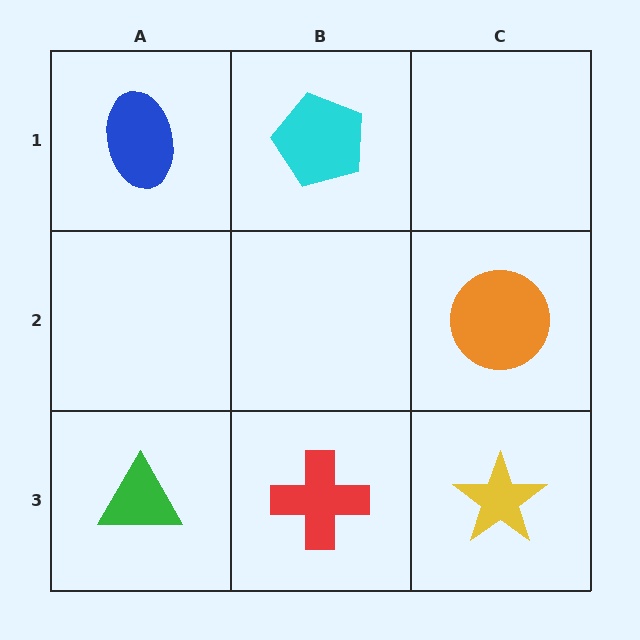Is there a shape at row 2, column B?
No, that cell is empty.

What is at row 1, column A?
A blue ellipse.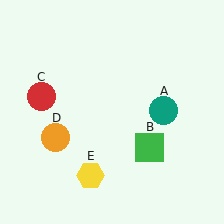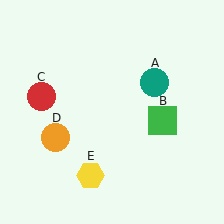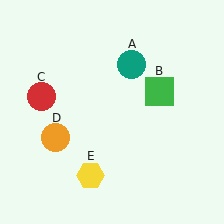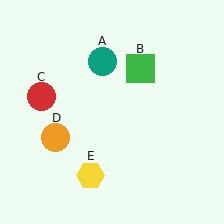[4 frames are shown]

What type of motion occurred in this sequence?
The teal circle (object A), green square (object B) rotated counterclockwise around the center of the scene.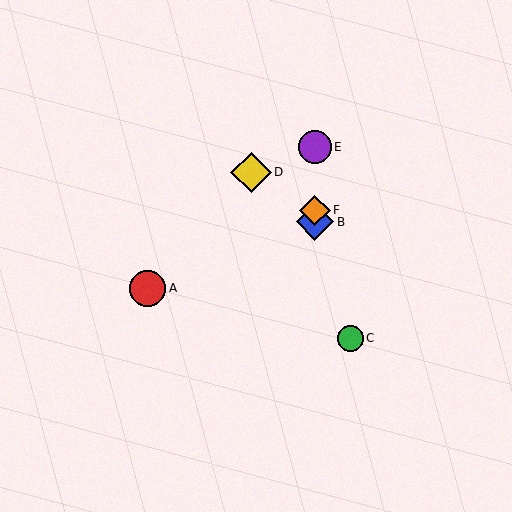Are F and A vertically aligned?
No, F is at x≈315 and A is at x≈148.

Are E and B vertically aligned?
Yes, both are at x≈315.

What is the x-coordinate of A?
Object A is at x≈148.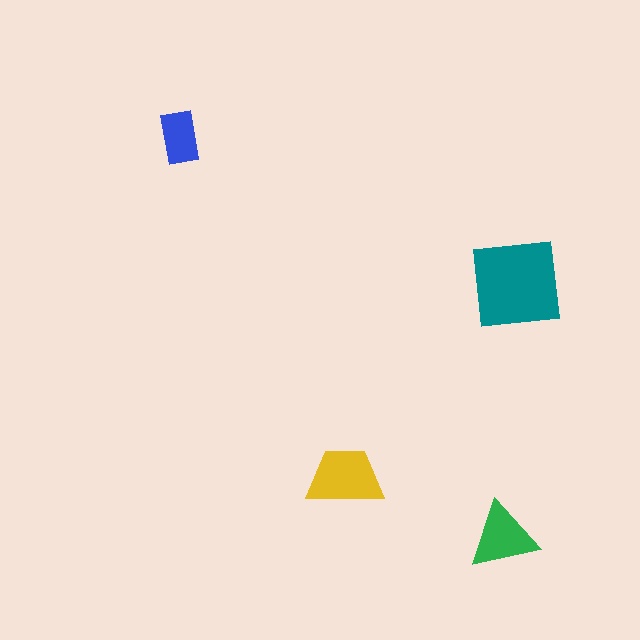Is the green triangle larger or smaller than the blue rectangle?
Larger.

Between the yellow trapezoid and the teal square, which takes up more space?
The teal square.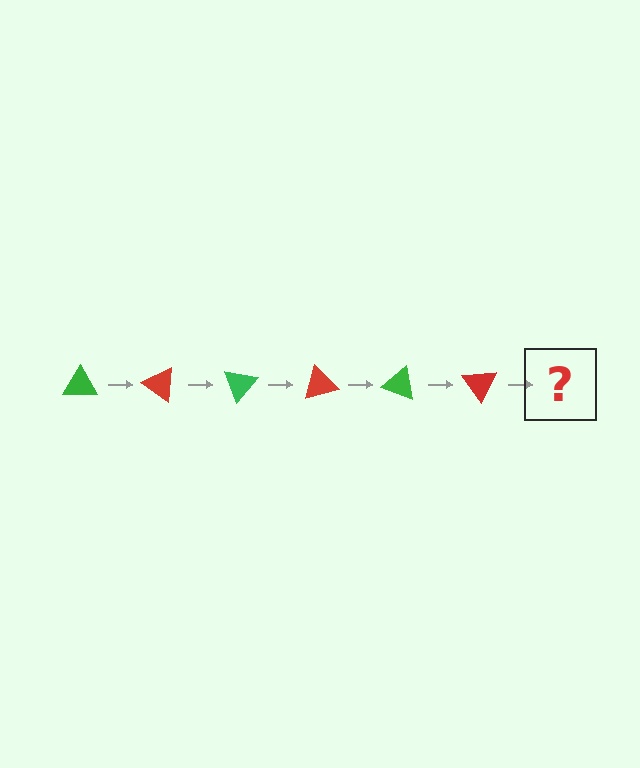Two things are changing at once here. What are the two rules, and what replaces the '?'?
The two rules are that it rotates 35 degrees each step and the color cycles through green and red. The '?' should be a green triangle, rotated 210 degrees from the start.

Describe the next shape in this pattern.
It should be a green triangle, rotated 210 degrees from the start.